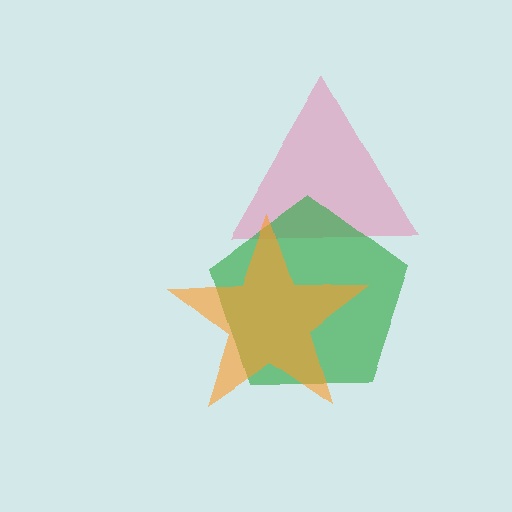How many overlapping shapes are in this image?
There are 3 overlapping shapes in the image.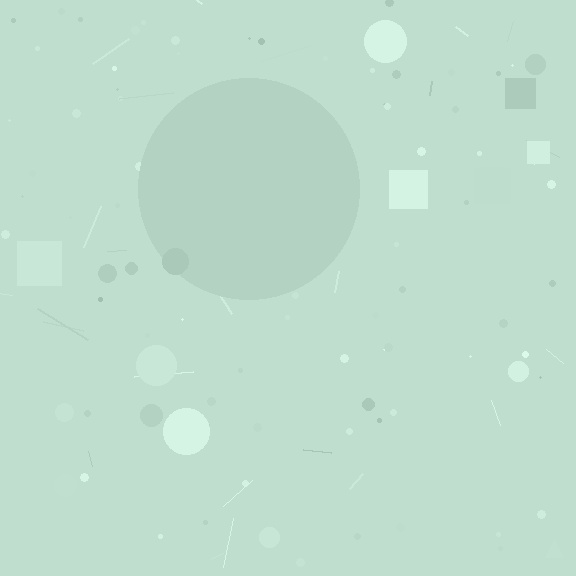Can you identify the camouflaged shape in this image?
The camouflaged shape is a circle.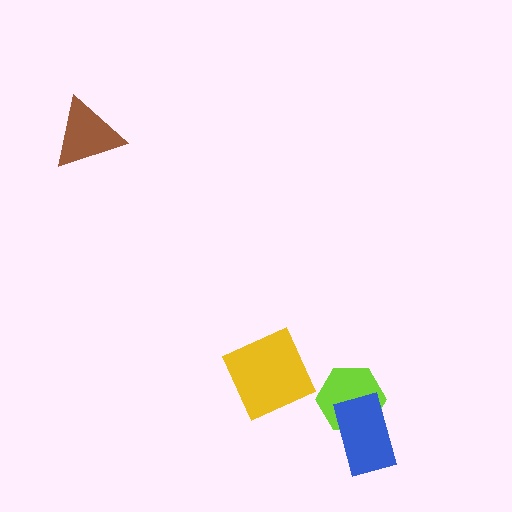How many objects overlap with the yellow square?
0 objects overlap with the yellow square.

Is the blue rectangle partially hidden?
No, no other shape covers it.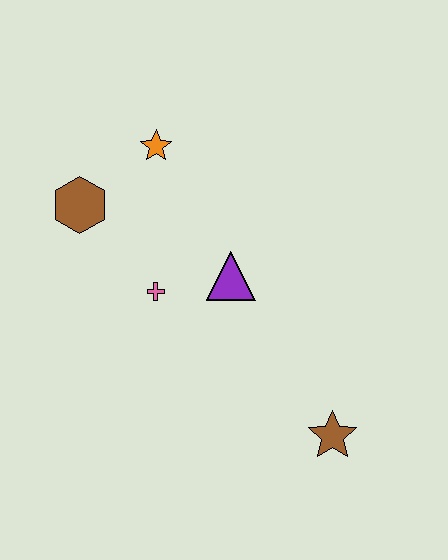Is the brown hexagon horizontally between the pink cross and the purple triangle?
No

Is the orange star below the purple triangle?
No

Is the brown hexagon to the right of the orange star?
No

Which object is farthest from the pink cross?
The brown star is farthest from the pink cross.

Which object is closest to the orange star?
The brown hexagon is closest to the orange star.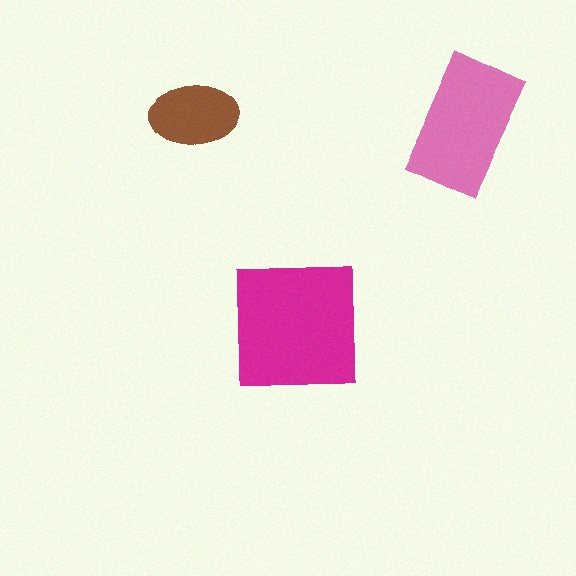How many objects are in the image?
There are 3 objects in the image.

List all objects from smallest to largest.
The brown ellipse, the pink rectangle, the magenta square.